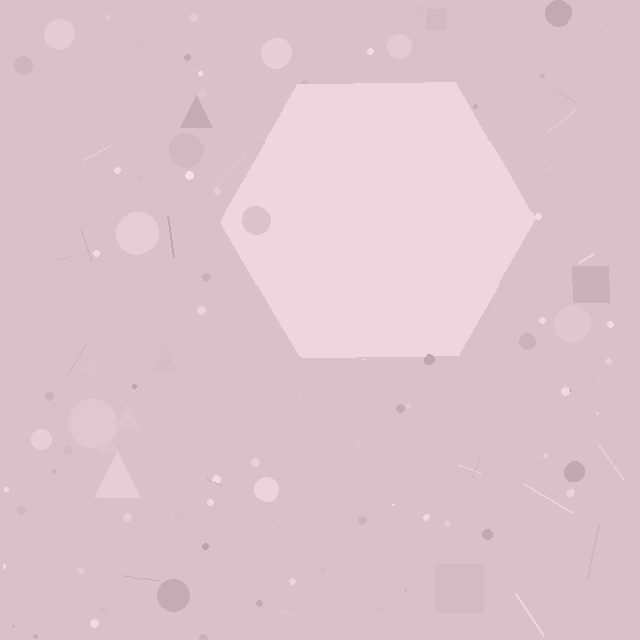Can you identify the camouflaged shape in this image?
The camouflaged shape is a hexagon.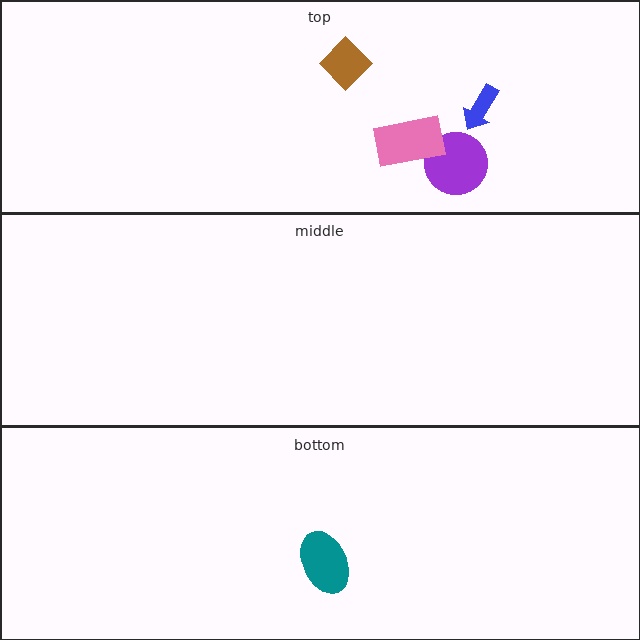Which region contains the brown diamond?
The top region.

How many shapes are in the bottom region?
1.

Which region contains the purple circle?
The top region.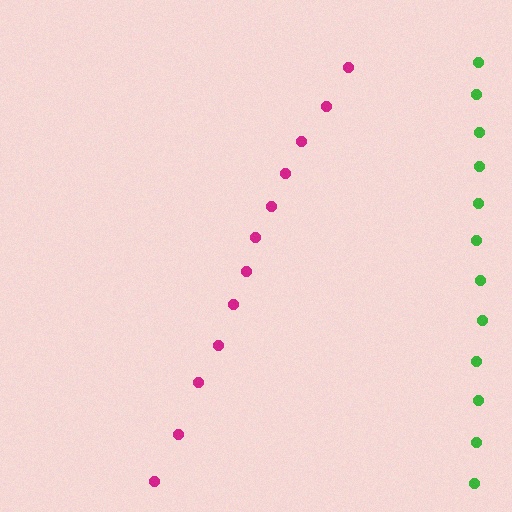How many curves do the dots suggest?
There are 2 distinct paths.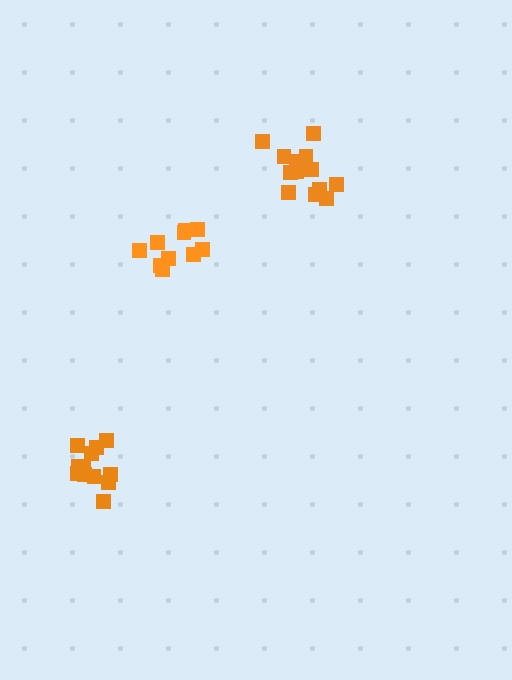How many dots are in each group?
Group 1: 14 dots, Group 2: 10 dots, Group 3: 12 dots (36 total).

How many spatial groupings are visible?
There are 3 spatial groupings.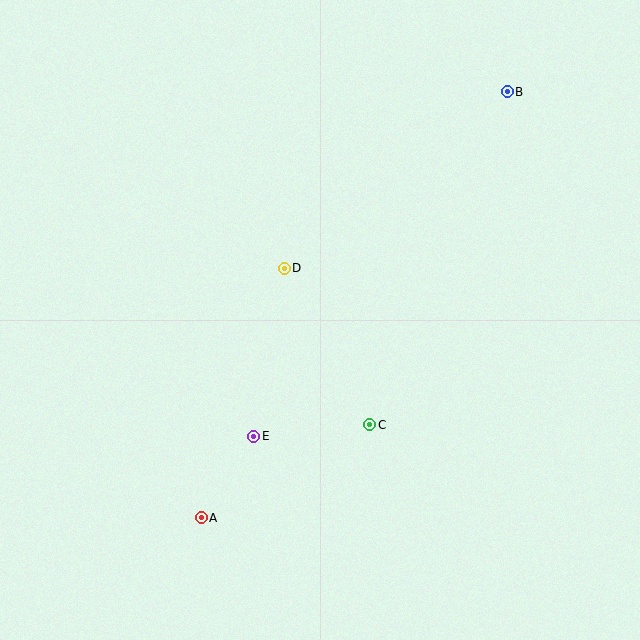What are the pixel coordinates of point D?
Point D is at (284, 268).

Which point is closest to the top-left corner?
Point D is closest to the top-left corner.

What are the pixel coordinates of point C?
Point C is at (370, 425).